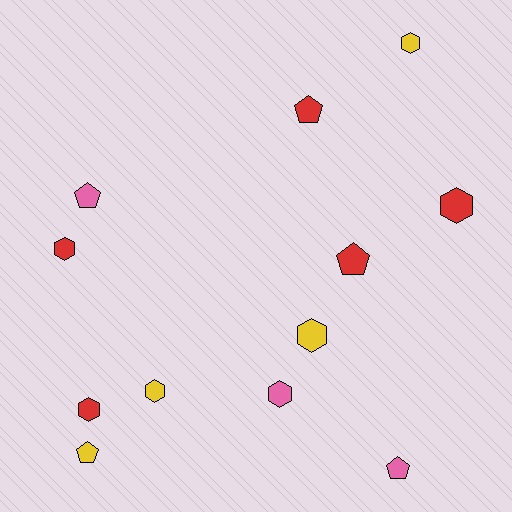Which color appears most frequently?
Red, with 5 objects.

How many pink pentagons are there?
There are 2 pink pentagons.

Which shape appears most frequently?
Hexagon, with 7 objects.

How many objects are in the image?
There are 12 objects.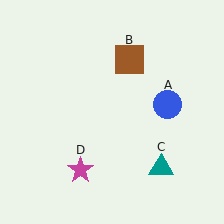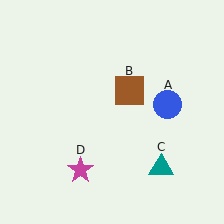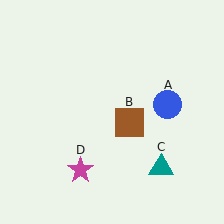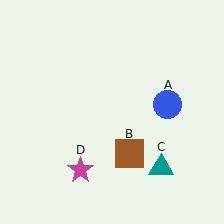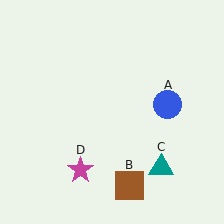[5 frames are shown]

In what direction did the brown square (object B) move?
The brown square (object B) moved down.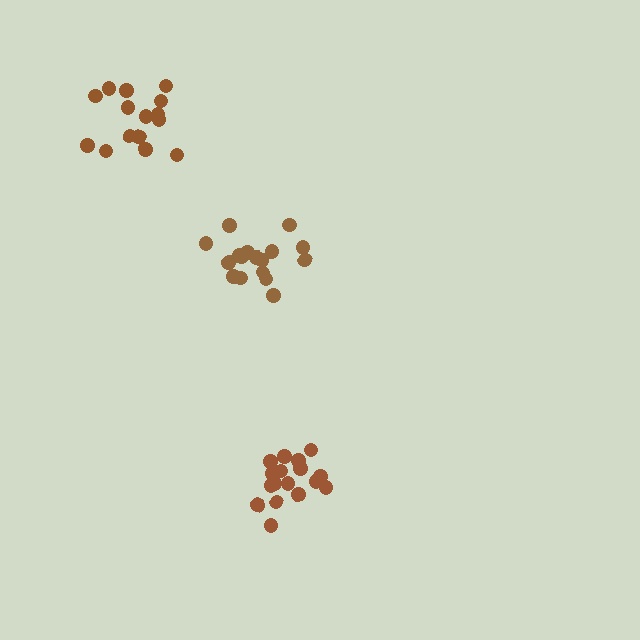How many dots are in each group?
Group 1: 15 dots, Group 2: 18 dots, Group 3: 17 dots (50 total).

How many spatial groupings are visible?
There are 3 spatial groupings.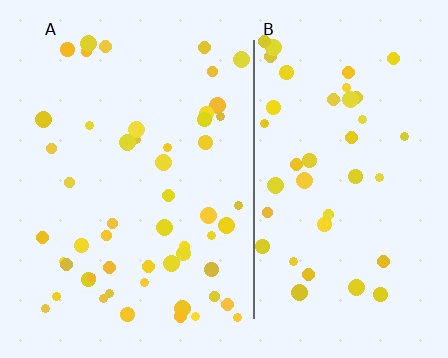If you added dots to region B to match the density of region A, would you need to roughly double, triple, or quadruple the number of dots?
Approximately double.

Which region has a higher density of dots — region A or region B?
A (the left).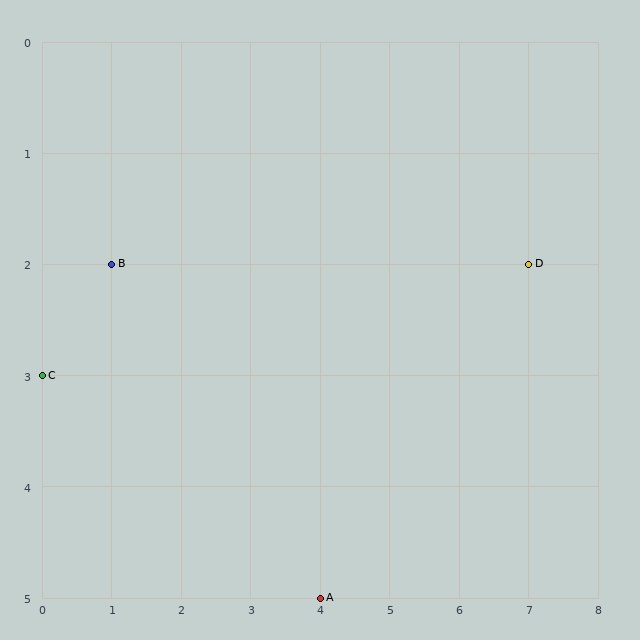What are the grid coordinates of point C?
Point C is at grid coordinates (0, 3).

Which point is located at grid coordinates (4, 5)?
Point A is at (4, 5).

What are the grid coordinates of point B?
Point B is at grid coordinates (1, 2).